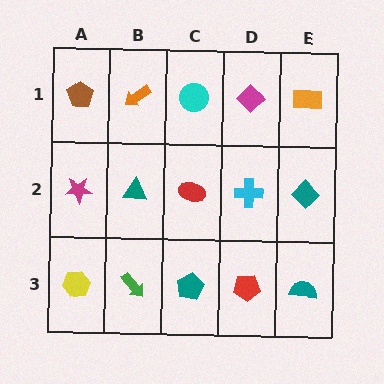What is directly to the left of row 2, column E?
A cyan cross.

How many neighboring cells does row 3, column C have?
3.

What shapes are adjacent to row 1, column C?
A red ellipse (row 2, column C), an orange arrow (row 1, column B), a magenta diamond (row 1, column D).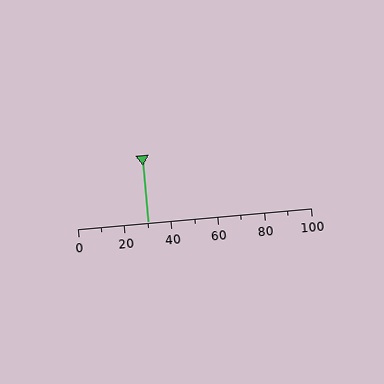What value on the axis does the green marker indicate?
The marker indicates approximately 30.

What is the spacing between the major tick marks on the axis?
The major ticks are spaced 20 apart.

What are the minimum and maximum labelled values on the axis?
The axis runs from 0 to 100.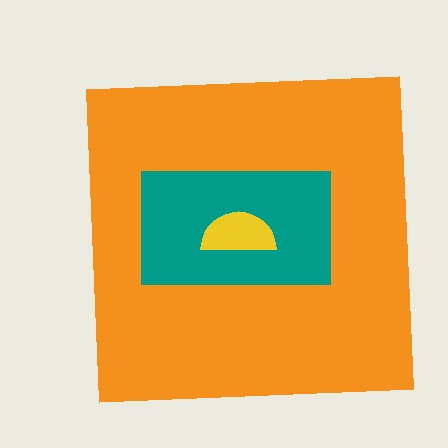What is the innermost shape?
The yellow semicircle.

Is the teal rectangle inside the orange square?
Yes.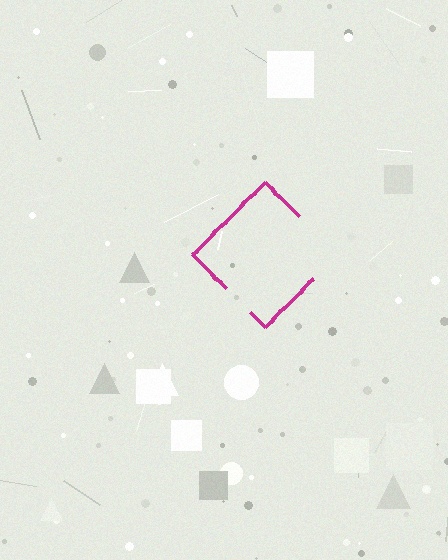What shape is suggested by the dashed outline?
The dashed outline suggests a diamond.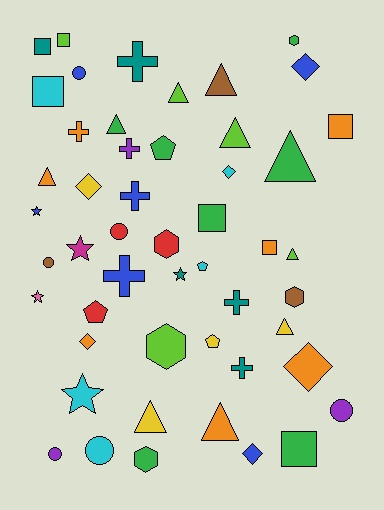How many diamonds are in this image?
There are 6 diamonds.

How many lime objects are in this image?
There are 5 lime objects.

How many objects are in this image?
There are 50 objects.